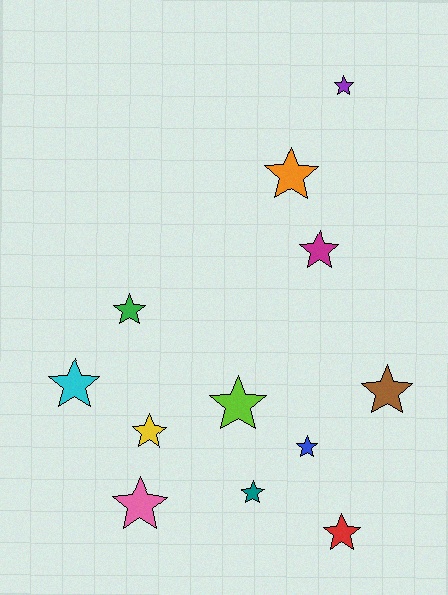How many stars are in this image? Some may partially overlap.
There are 12 stars.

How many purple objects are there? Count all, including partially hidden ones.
There is 1 purple object.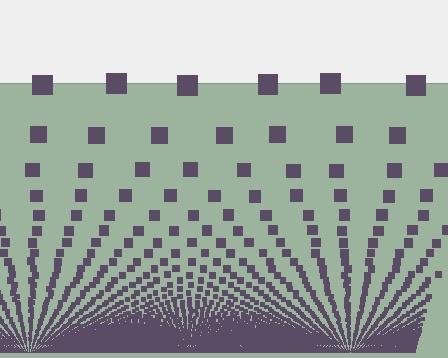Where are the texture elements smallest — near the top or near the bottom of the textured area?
Near the bottom.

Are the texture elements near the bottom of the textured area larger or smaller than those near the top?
Smaller. The gradient is inverted — elements near the bottom are smaller and denser.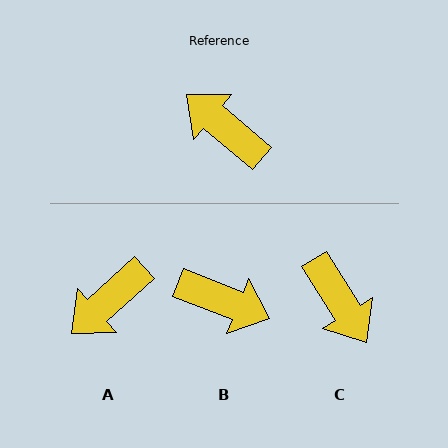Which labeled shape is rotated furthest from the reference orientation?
C, about 163 degrees away.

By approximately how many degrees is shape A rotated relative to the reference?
Approximately 82 degrees counter-clockwise.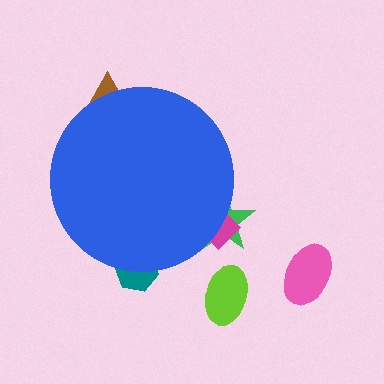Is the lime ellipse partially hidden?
No, the lime ellipse is fully visible.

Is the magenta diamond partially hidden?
Yes, the magenta diamond is partially hidden behind the blue circle.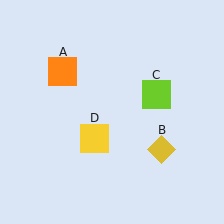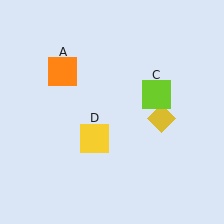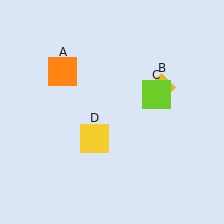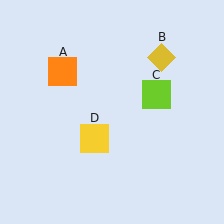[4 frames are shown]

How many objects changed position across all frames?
1 object changed position: yellow diamond (object B).